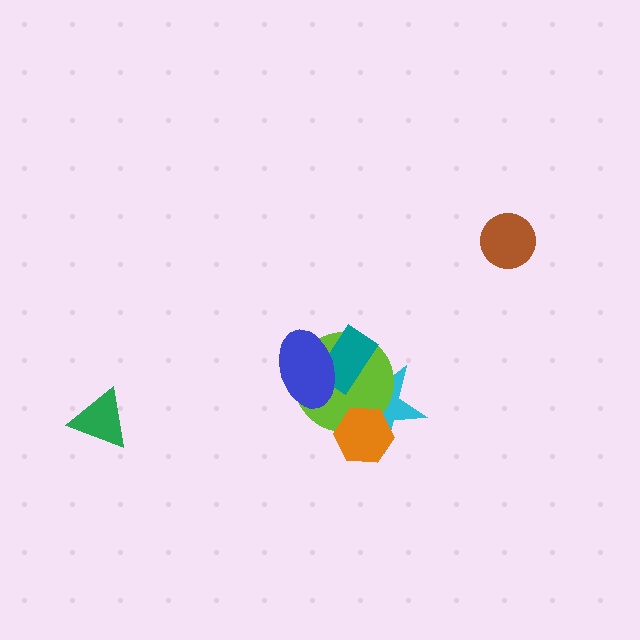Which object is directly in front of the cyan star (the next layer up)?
The lime circle is directly in front of the cyan star.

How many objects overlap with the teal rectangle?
3 objects overlap with the teal rectangle.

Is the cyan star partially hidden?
Yes, it is partially covered by another shape.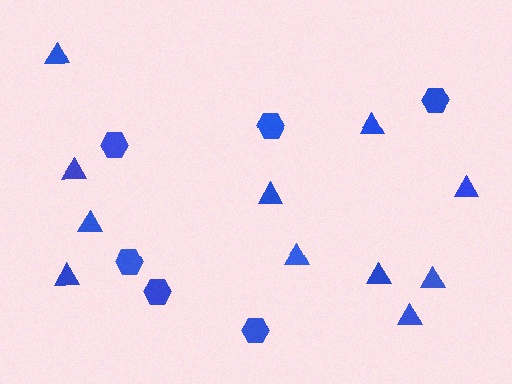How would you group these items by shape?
There are 2 groups: one group of hexagons (6) and one group of triangles (11).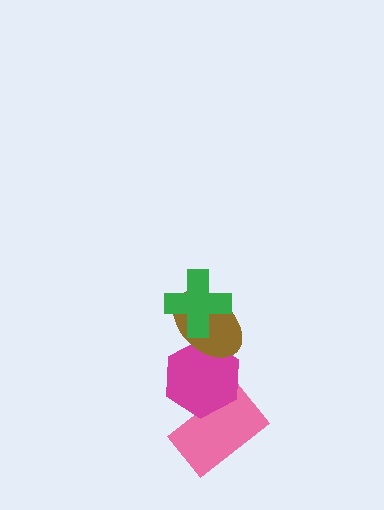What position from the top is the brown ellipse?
The brown ellipse is 2nd from the top.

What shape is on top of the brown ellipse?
The green cross is on top of the brown ellipse.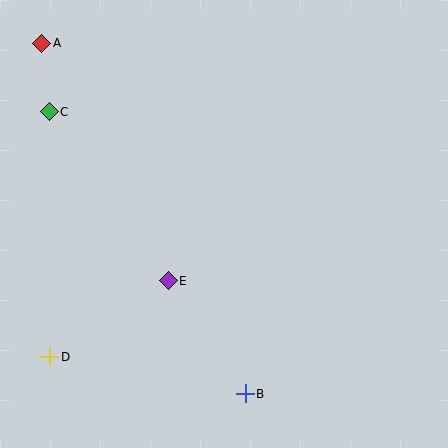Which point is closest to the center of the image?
Point E at (168, 281) is closest to the center.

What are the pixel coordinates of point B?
Point B is at (245, 394).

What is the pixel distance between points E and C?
The distance between E and C is 207 pixels.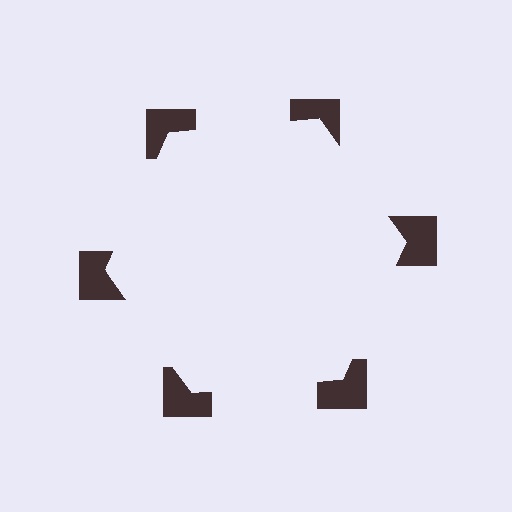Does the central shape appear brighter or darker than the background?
It typically appears slightly brighter than the background, even though no actual brightness change is drawn.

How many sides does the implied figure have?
6 sides.